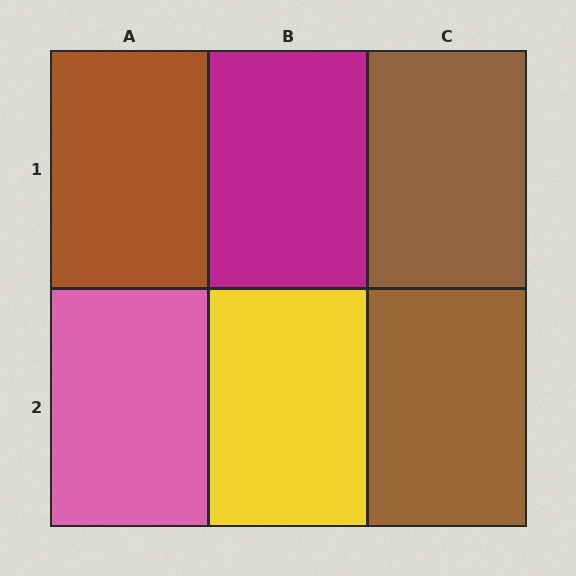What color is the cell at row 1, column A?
Brown.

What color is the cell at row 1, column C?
Brown.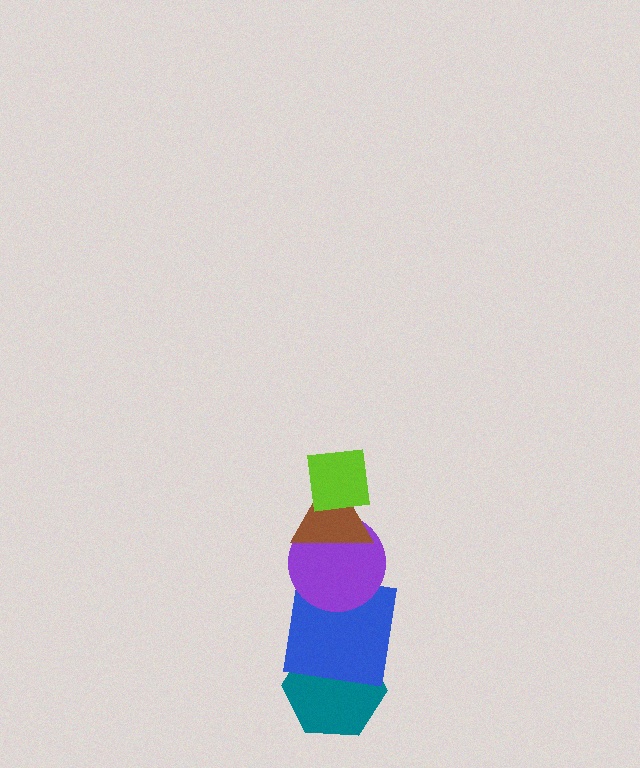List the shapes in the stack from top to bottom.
From top to bottom: the lime square, the brown triangle, the purple circle, the blue square, the teal hexagon.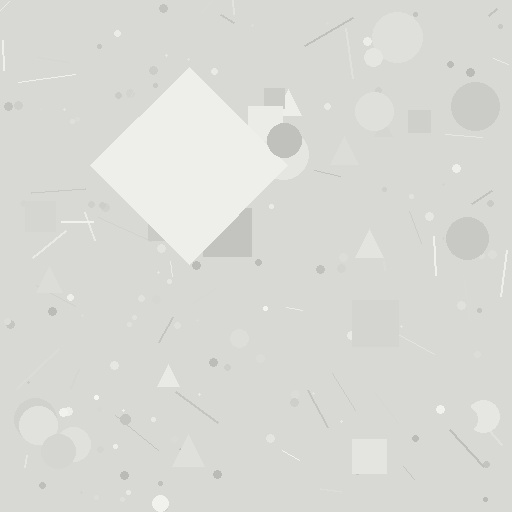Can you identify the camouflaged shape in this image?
The camouflaged shape is a diamond.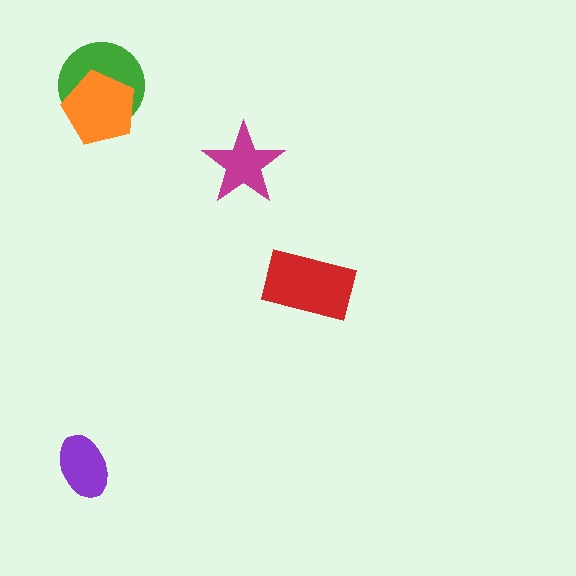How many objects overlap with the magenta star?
0 objects overlap with the magenta star.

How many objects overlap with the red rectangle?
0 objects overlap with the red rectangle.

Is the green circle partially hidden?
Yes, it is partially covered by another shape.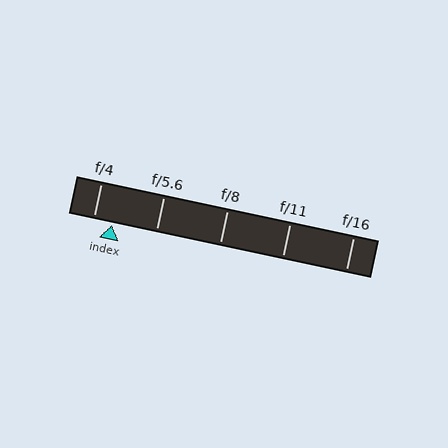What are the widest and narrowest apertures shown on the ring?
The widest aperture shown is f/4 and the narrowest is f/16.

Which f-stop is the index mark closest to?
The index mark is closest to f/4.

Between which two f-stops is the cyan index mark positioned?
The index mark is between f/4 and f/5.6.